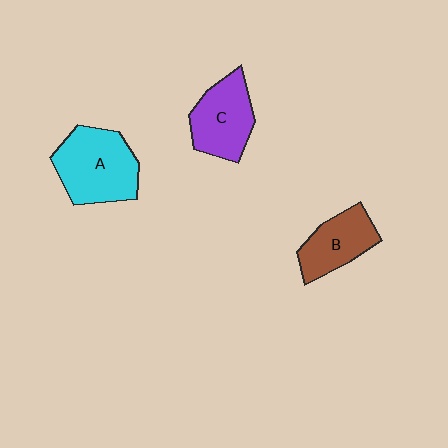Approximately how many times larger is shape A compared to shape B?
Approximately 1.5 times.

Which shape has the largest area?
Shape A (cyan).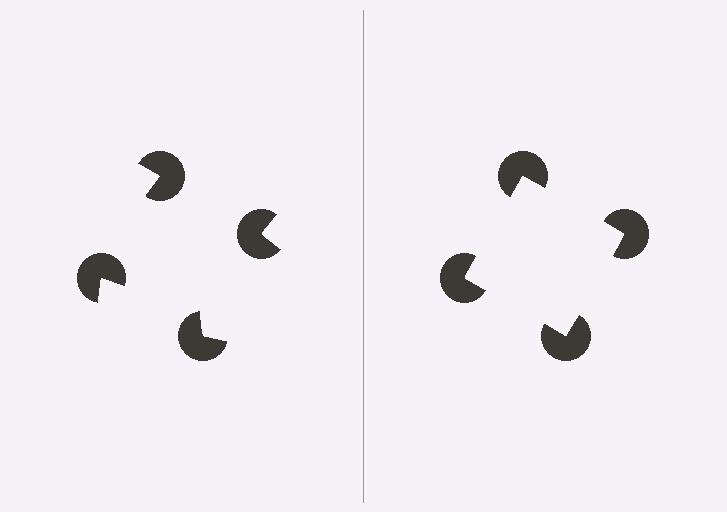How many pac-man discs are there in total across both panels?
8 — 4 on each side.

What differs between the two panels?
The pac-man discs are positioned identically on both sides; only the wedge orientations differ. On the right they align to a square; on the left they are misaligned.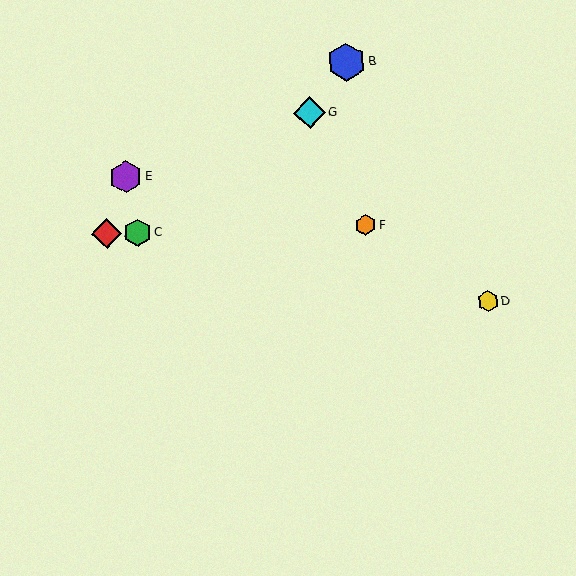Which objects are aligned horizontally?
Objects A, C, F are aligned horizontally.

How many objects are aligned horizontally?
3 objects (A, C, F) are aligned horizontally.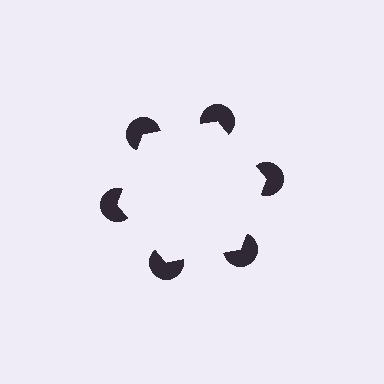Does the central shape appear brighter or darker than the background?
It typically appears slightly brighter than the background, even though no actual brightness change is drawn.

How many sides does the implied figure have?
6 sides.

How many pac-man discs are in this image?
There are 6 — one at each vertex of the illusory hexagon.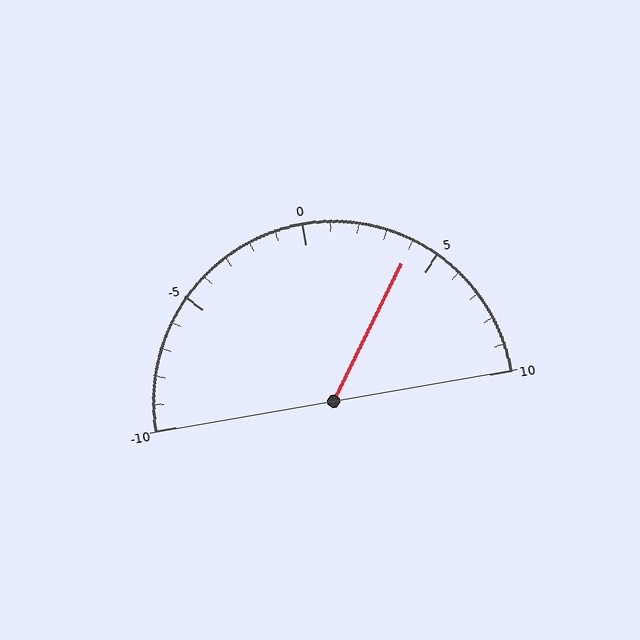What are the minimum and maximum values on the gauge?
The gauge ranges from -10 to 10.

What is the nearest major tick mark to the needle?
The nearest major tick mark is 5.